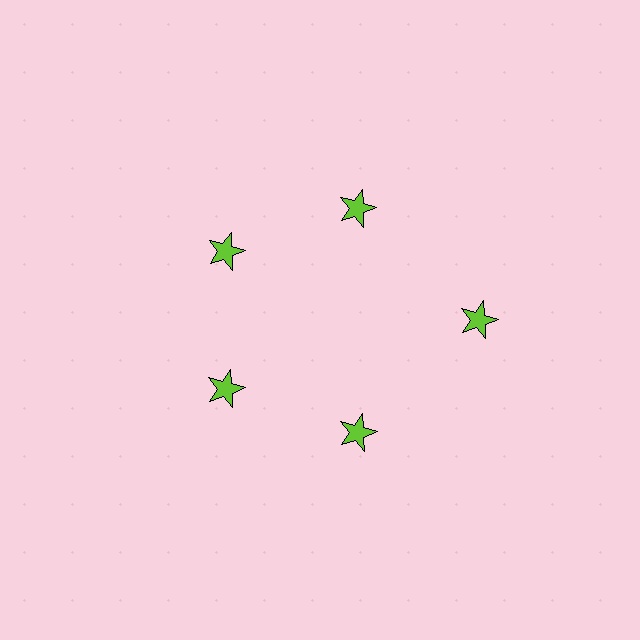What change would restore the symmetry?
The symmetry would be restored by moving it inward, back onto the ring so that all 5 stars sit at equal angles and equal distance from the center.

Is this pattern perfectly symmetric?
No. The 5 lime stars are arranged in a ring, but one element near the 3 o'clock position is pushed outward from the center, breaking the 5-fold rotational symmetry.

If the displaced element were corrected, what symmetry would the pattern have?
It would have 5-fold rotational symmetry — the pattern would map onto itself every 72 degrees.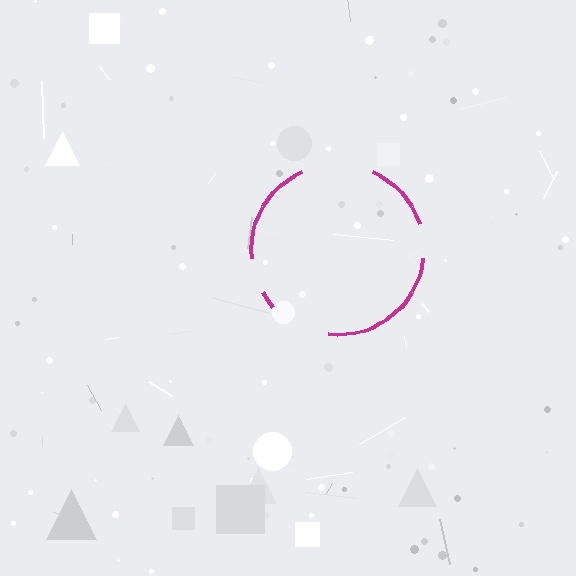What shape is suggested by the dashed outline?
The dashed outline suggests a circle.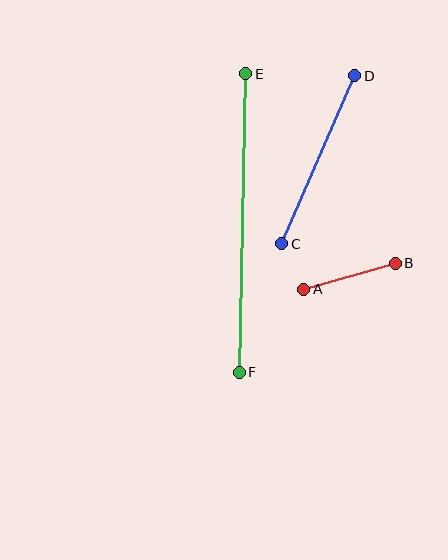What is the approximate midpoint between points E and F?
The midpoint is at approximately (243, 223) pixels.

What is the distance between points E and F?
The distance is approximately 298 pixels.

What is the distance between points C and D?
The distance is approximately 183 pixels.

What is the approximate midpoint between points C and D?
The midpoint is at approximately (318, 160) pixels.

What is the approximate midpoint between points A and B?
The midpoint is at approximately (349, 276) pixels.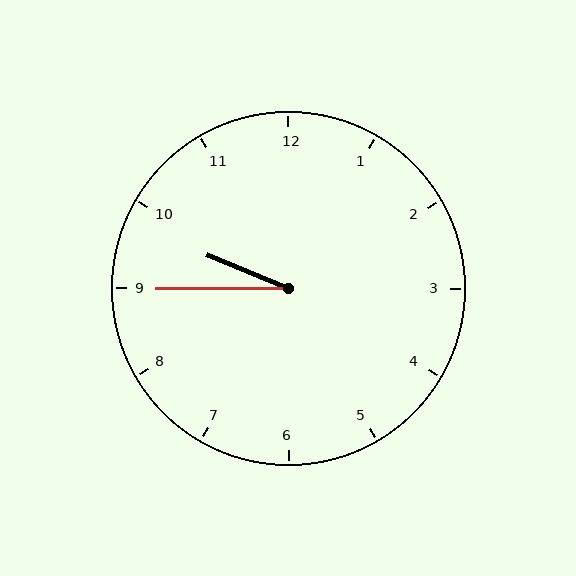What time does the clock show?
9:45.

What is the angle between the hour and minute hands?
Approximately 22 degrees.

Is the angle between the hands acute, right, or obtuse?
It is acute.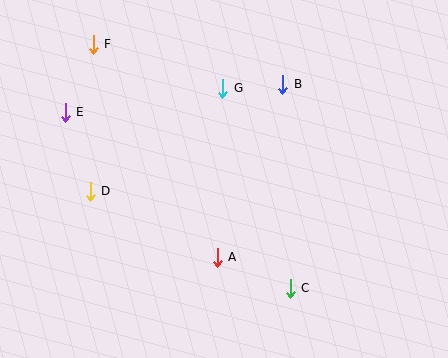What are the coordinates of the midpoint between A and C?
The midpoint between A and C is at (254, 273).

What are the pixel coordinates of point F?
Point F is at (93, 44).